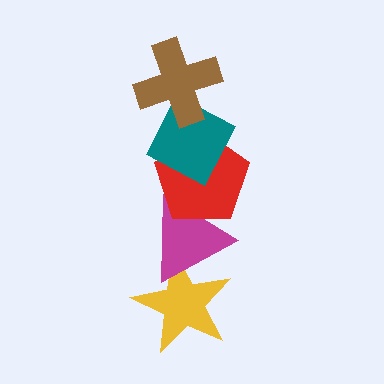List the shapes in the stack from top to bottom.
From top to bottom: the brown cross, the teal diamond, the red pentagon, the magenta triangle, the yellow star.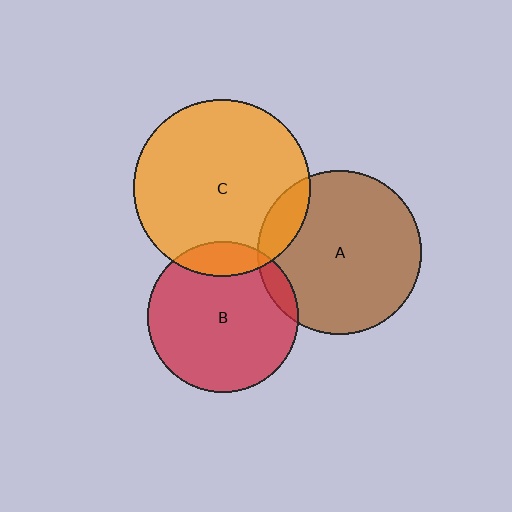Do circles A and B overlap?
Yes.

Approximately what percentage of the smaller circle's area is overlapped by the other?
Approximately 5%.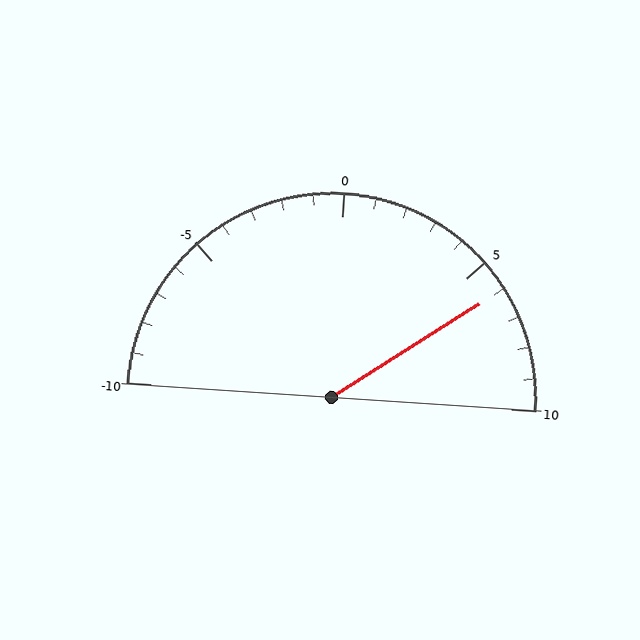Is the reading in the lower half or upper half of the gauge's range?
The reading is in the upper half of the range (-10 to 10).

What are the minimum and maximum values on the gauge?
The gauge ranges from -10 to 10.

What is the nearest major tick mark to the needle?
The nearest major tick mark is 5.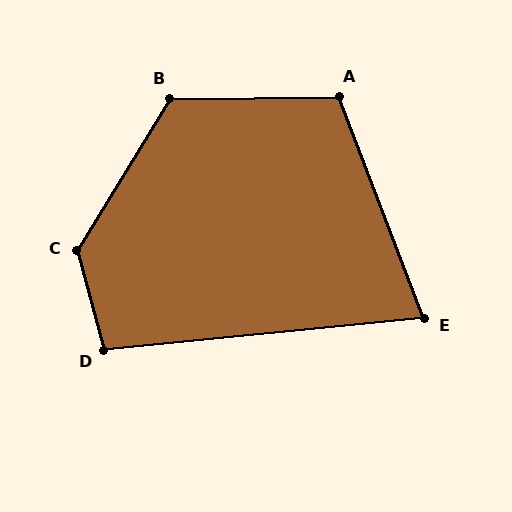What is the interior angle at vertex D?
Approximately 99 degrees (obtuse).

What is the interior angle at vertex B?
Approximately 122 degrees (obtuse).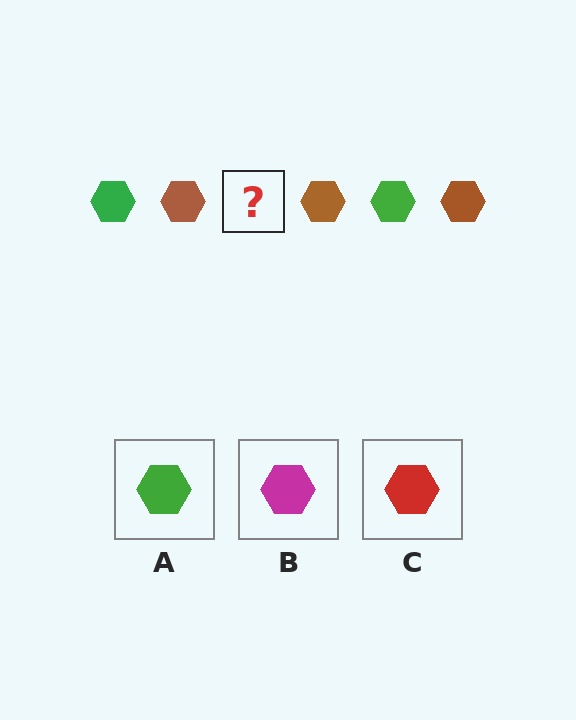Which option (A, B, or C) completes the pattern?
A.